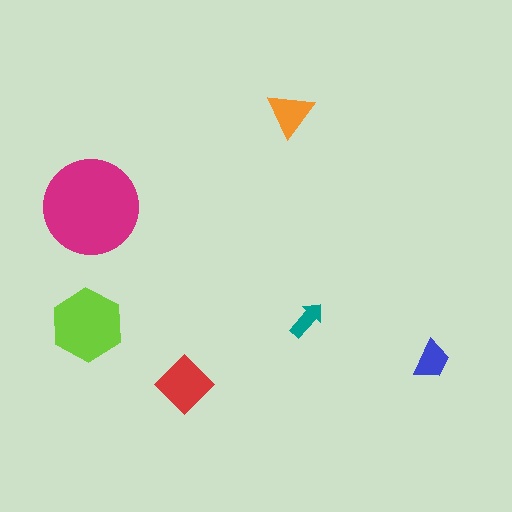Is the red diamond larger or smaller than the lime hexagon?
Smaller.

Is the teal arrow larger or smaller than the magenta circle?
Smaller.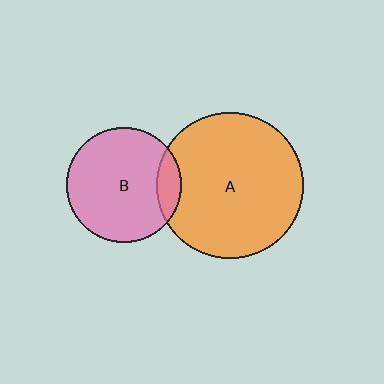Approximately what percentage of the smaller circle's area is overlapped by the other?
Approximately 10%.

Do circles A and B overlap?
Yes.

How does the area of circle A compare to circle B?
Approximately 1.6 times.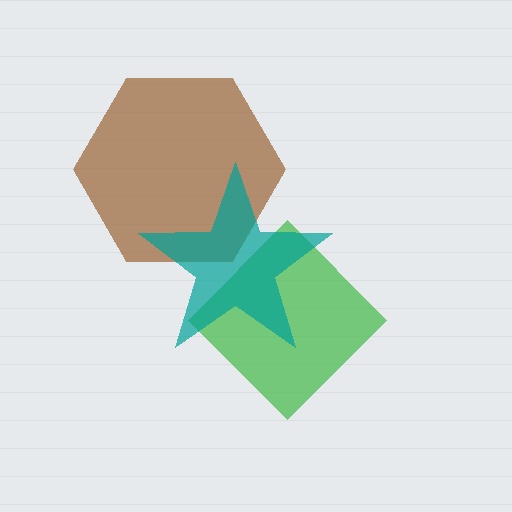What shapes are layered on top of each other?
The layered shapes are: a green diamond, a brown hexagon, a teal star.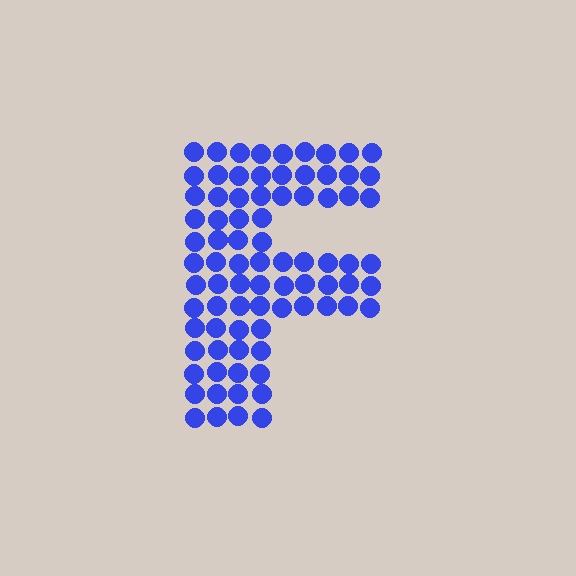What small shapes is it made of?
It is made of small circles.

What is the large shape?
The large shape is the letter F.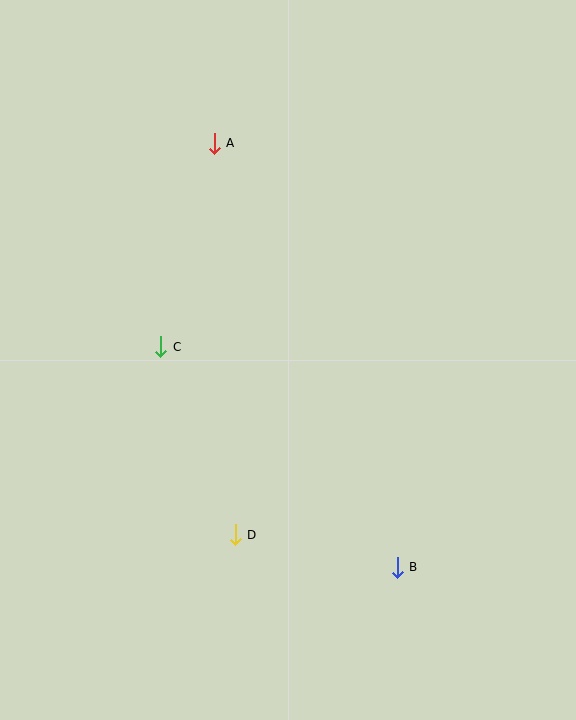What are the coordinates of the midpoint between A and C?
The midpoint between A and C is at (188, 245).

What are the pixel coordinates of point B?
Point B is at (397, 567).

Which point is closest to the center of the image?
Point C at (161, 347) is closest to the center.